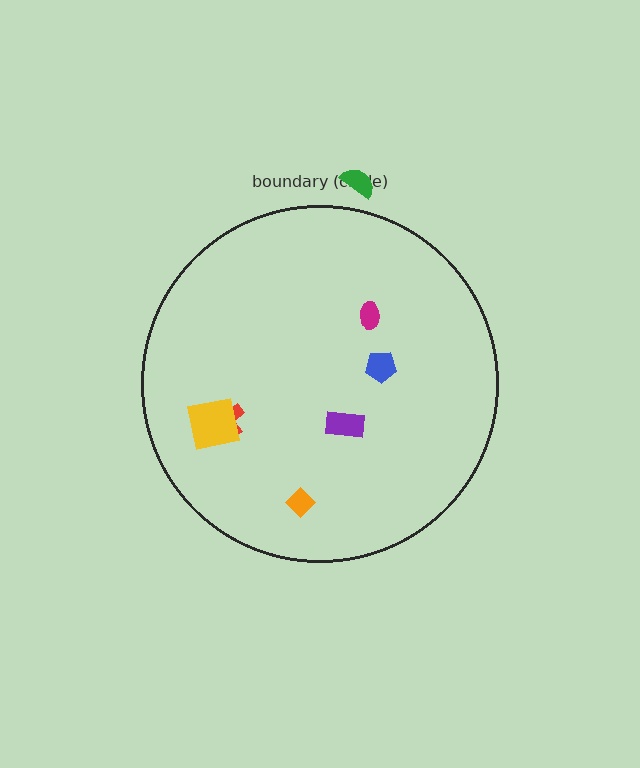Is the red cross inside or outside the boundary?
Inside.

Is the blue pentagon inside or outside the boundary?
Inside.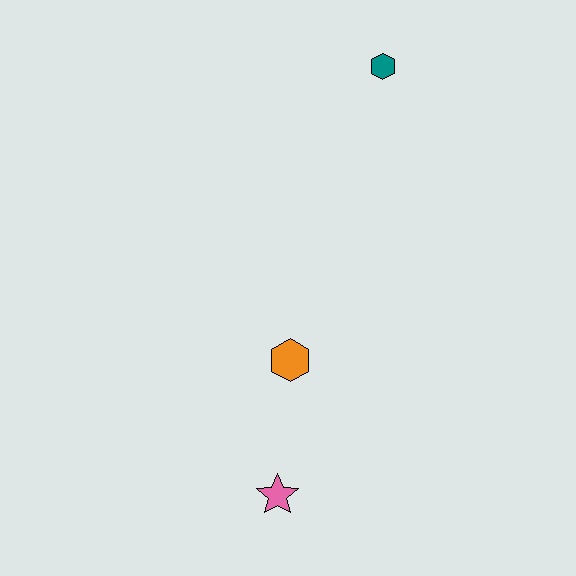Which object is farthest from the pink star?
The teal hexagon is farthest from the pink star.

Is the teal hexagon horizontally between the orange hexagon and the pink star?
No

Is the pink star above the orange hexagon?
No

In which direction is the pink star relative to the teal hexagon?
The pink star is below the teal hexagon.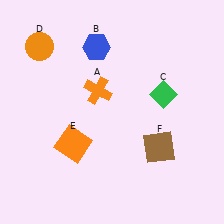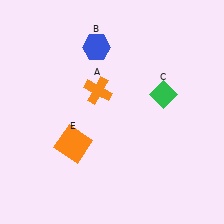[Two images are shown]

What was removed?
The orange circle (D), the brown square (F) were removed in Image 2.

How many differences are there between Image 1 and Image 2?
There are 2 differences between the two images.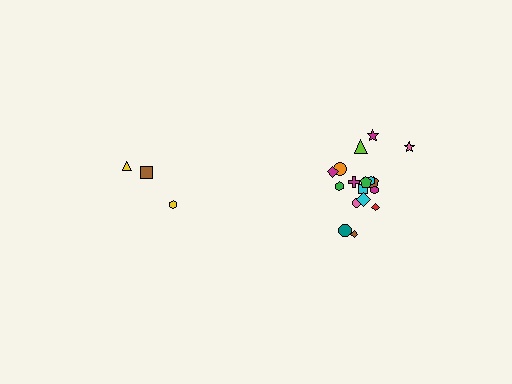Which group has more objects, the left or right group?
The right group.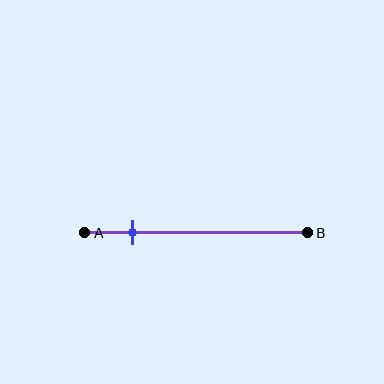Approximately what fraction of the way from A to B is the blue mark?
The blue mark is approximately 20% of the way from A to B.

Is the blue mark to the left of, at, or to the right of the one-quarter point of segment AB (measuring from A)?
The blue mark is to the left of the one-quarter point of segment AB.